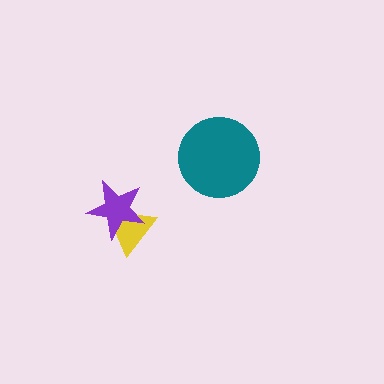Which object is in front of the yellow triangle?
The purple star is in front of the yellow triangle.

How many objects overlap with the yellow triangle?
1 object overlaps with the yellow triangle.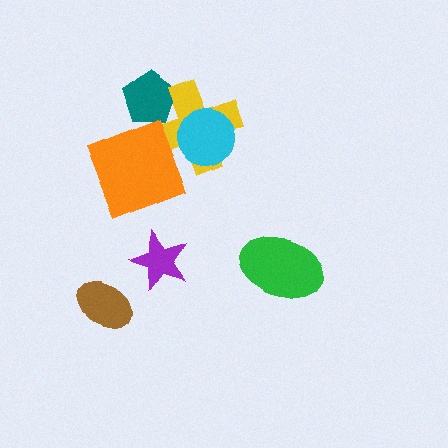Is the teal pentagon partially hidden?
Yes, it is partially covered by another shape.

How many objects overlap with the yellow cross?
3 objects overlap with the yellow cross.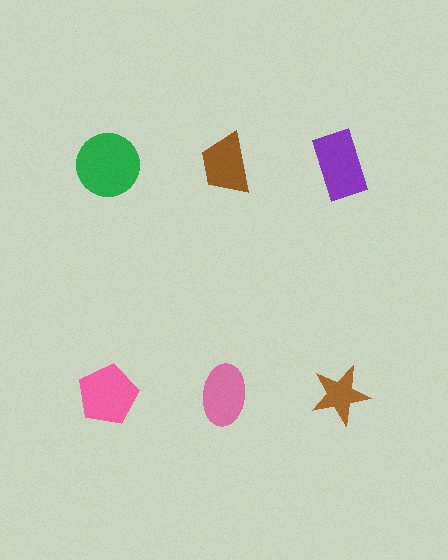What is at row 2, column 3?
A brown star.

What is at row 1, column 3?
A purple rectangle.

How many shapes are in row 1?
3 shapes.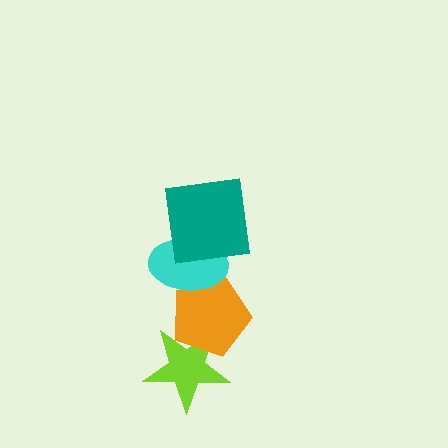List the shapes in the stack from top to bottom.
From top to bottom: the teal square, the cyan ellipse, the orange pentagon, the lime star.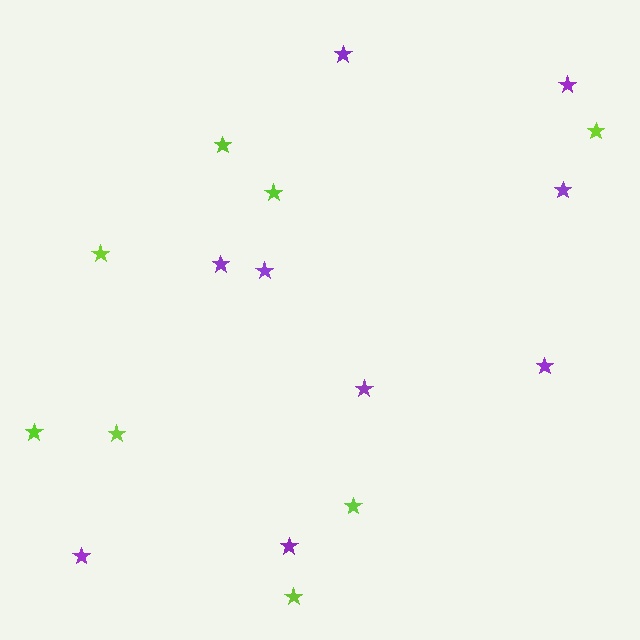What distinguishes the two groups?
There are 2 groups: one group of purple stars (9) and one group of lime stars (8).